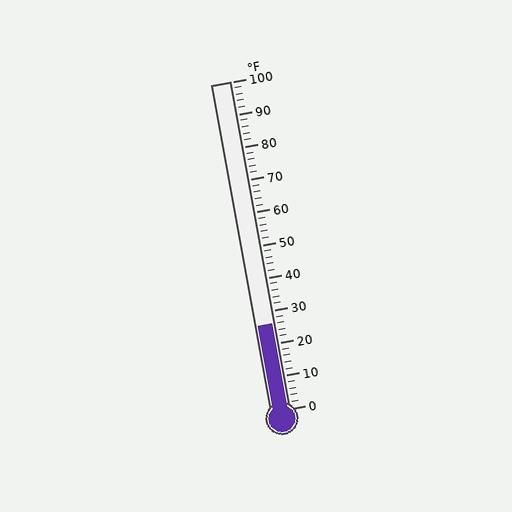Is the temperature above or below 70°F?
The temperature is below 70°F.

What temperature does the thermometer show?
The thermometer shows approximately 26°F.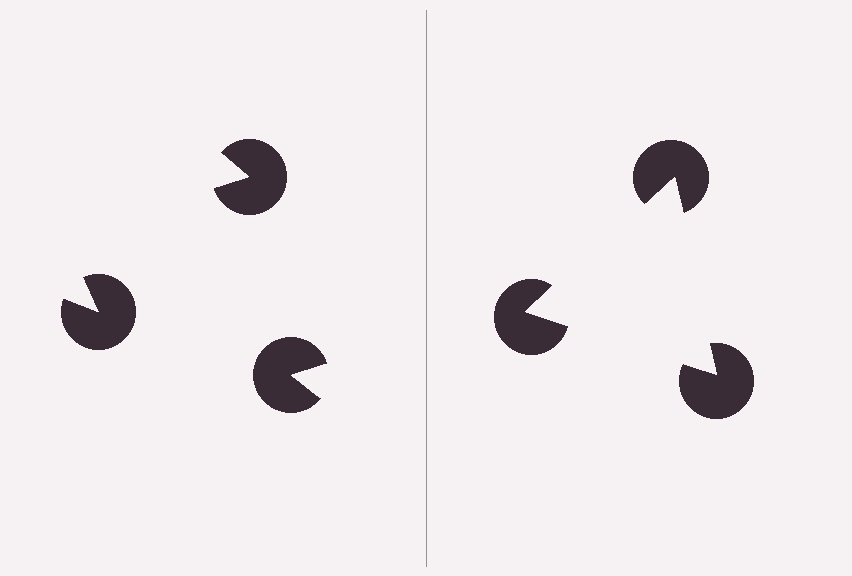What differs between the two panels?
The pac-man discs are positioned identically on both sides; only the wedge orientations differ. On the right they align to a triangle; on the left they are misaligned.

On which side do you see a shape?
An illusory triangle appears on the right side. On the left side the wedge cuts are rotated, so no coherent shape forms.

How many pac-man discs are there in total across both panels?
6 — 3 on each side.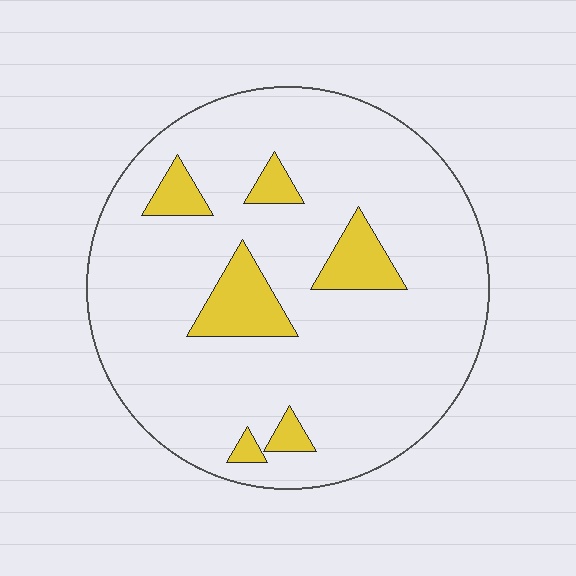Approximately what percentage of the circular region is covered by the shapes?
Approximately 10%.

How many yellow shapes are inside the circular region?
6.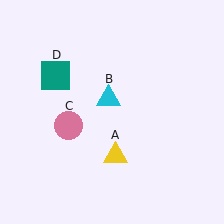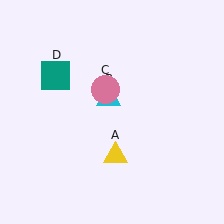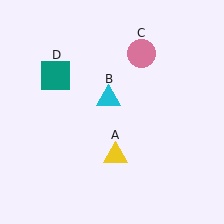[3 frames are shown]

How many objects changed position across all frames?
1 object changed position: pink circle (object C).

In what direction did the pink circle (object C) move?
The pink circle (object C) moved up and to the right.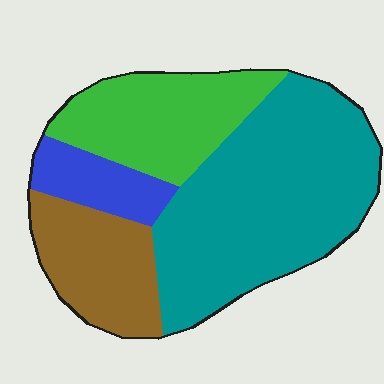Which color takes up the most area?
Teal, at roughly 50%.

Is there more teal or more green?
Teal.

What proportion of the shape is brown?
Brown takes up about one fifth (1/5) of the shape.